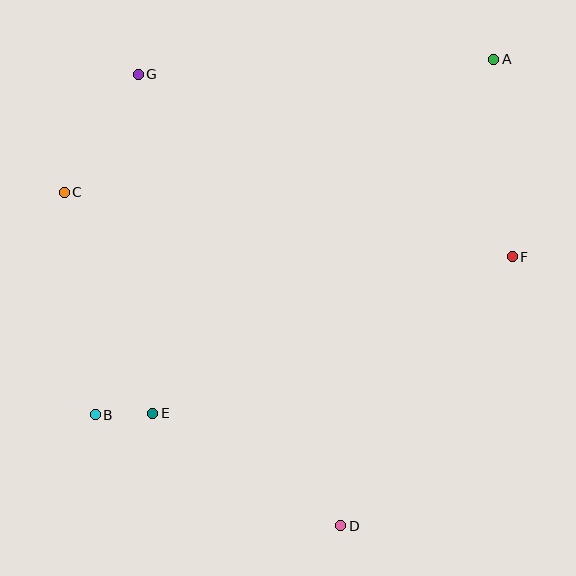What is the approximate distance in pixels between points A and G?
The distance between A and G is approximately 356 pixels.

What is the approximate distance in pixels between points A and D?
The distance between A and D is approximately 491 pixels.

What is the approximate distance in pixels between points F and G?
The distance between F and G is approximately 416 pixels.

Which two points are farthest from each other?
Points A and B are farthest from each other.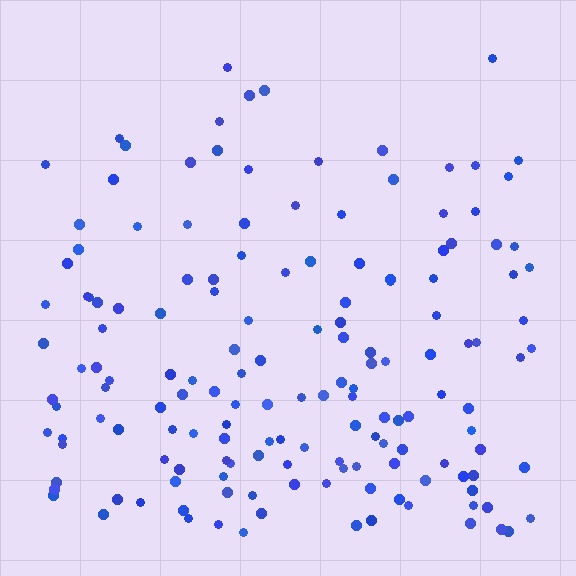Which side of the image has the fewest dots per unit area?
The top.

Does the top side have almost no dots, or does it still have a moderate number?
Still a moderate number, just noticeably fewer than the bottom.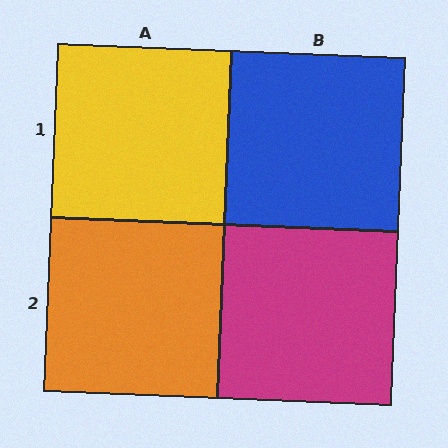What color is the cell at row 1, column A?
Yellow.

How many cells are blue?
1 cell is blue.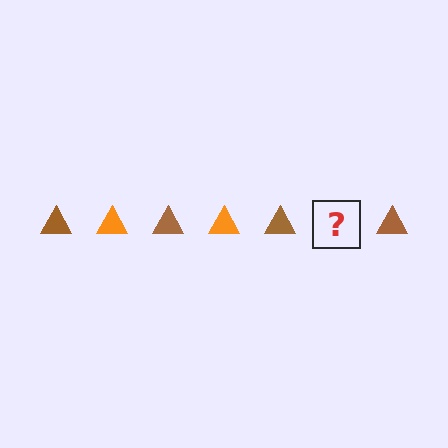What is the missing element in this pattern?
The missing element is an orange triangle.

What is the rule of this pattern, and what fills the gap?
The rule is that the pattern cycles through brown, orange triangles. The gap should be filled with an orange triangle.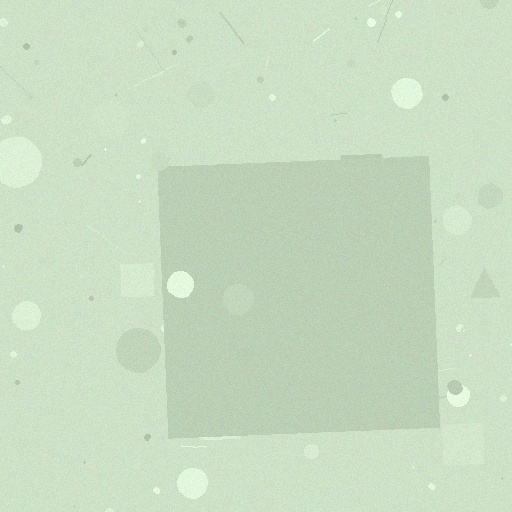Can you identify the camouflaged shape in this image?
The camouflaged shape is a square.